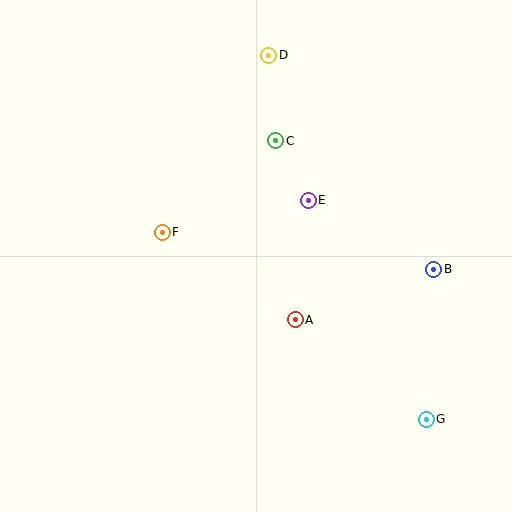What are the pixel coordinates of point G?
Point G is at (426, 419).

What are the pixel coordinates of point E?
Point E is at (308, 200).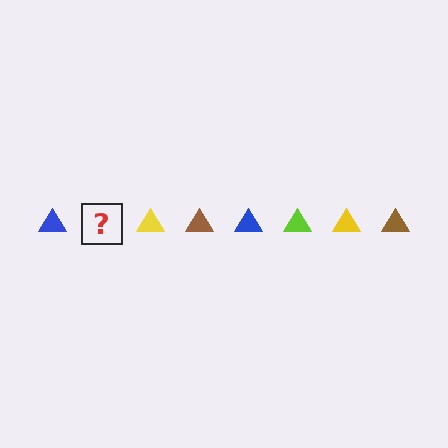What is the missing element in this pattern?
The missing element is a lime triangle.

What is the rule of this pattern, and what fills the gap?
The rule is that the pattern cycles through blue, lime, yellow, brown triangles. The gap should be filled with a lime triangle.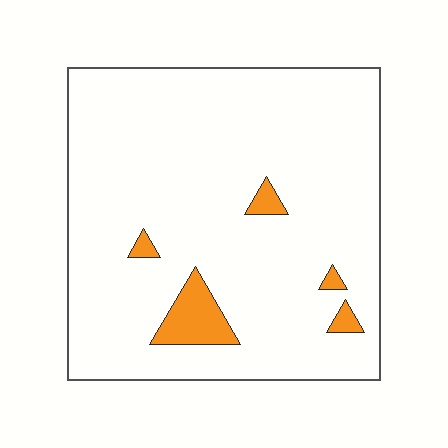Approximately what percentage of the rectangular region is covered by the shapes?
Approximately 5%.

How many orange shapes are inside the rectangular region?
5.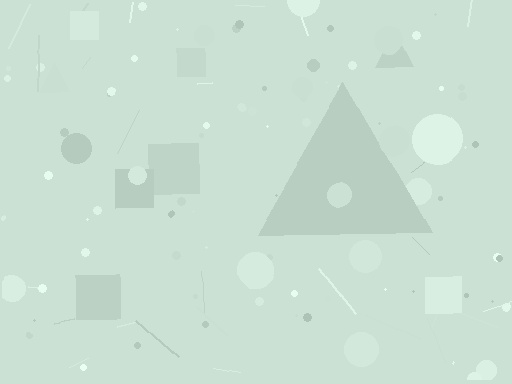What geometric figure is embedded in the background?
A triangle is embedded in the background.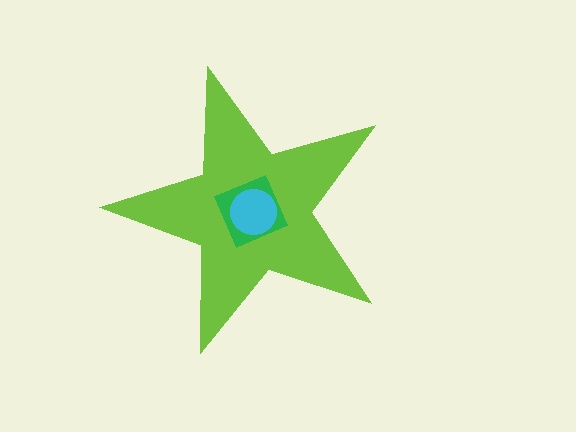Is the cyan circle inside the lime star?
Yes.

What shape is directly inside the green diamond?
The cyan circle.